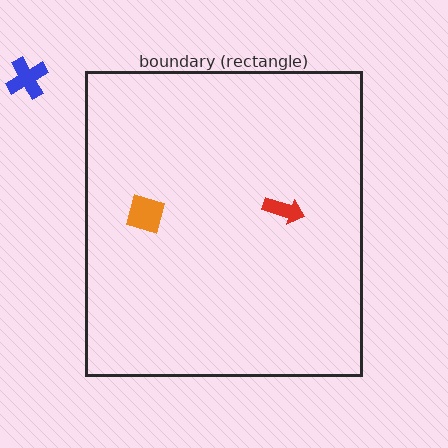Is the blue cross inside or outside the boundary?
Outside.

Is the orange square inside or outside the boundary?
Inside.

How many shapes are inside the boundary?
2 inside, 1 outside.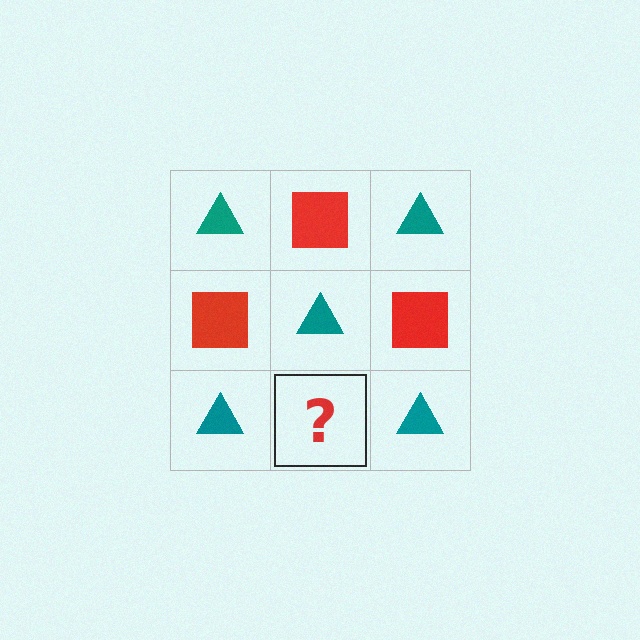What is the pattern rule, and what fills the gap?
The rule is that it alternates teal triangle and red square in a checkerboard pattern. The gap should be filled with a red square.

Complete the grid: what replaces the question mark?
The question mark should be replaced with a red square.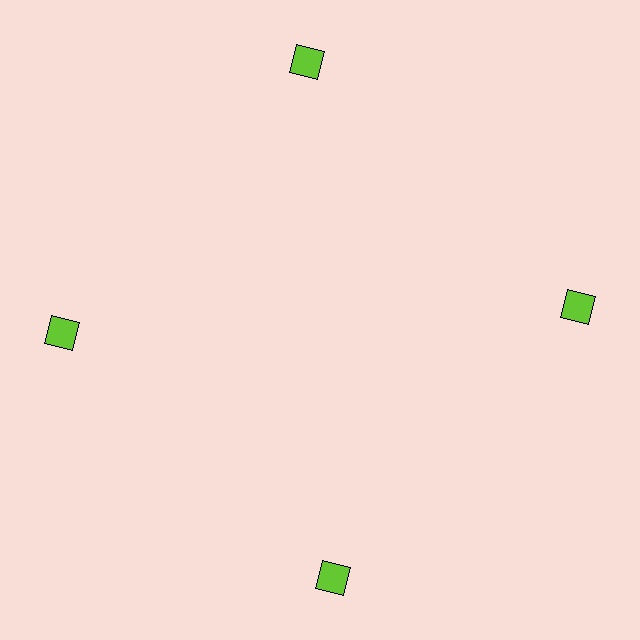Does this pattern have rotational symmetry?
Yes, this pattern has 4-fold rotational symmetry. It looks the same after rotating 90 degrees around the center.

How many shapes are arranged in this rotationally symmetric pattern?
There are 4 shapes, arranged in 4 groups of 1.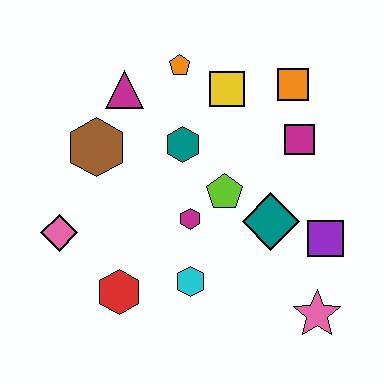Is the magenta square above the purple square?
Yes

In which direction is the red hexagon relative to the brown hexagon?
The red hexagon is below the brown hexagon.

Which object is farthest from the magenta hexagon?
The orange square is farthest from the magenta hexagon.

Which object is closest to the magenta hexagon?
The lime pentagon is closest to the magenta hexagon.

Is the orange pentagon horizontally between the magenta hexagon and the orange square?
No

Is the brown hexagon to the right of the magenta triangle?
No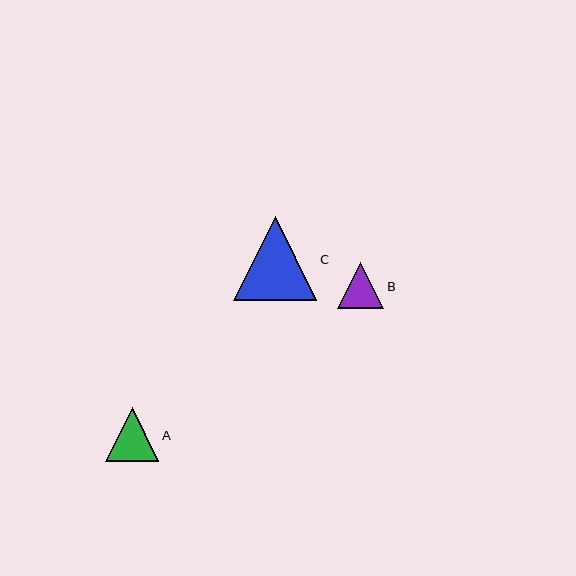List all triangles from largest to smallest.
From largest to smallest: C, A, B.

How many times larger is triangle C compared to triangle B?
Triangle C is approximately 1.8 times the size of triangle B.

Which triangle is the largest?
Triangle C is the largest with a size of approximately 84 pixels.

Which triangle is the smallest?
Triangle B is the smallest with a size of approximately 47 pixels.